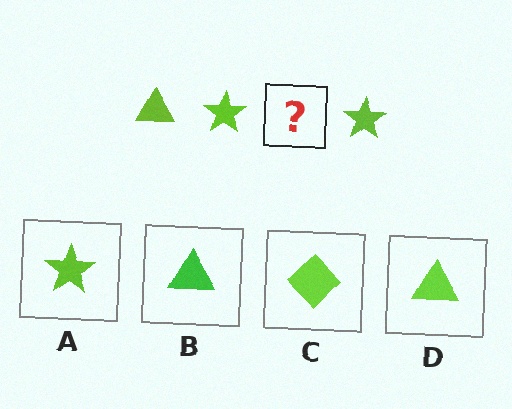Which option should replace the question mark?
Option D.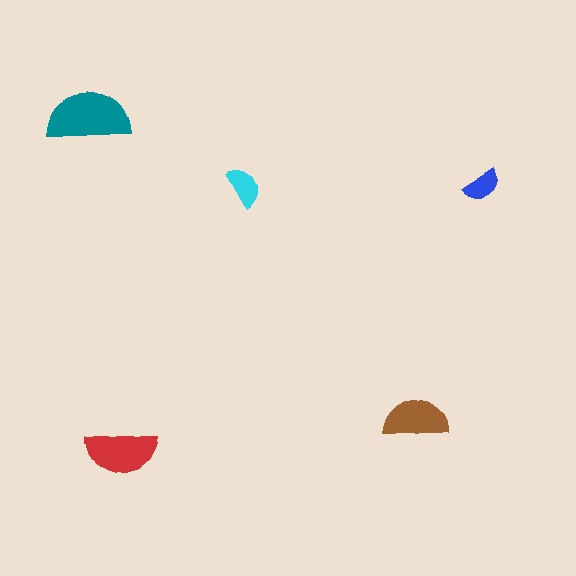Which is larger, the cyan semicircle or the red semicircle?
The red one.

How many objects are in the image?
There are 5 objects in the image.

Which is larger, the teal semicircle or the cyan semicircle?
The teal one.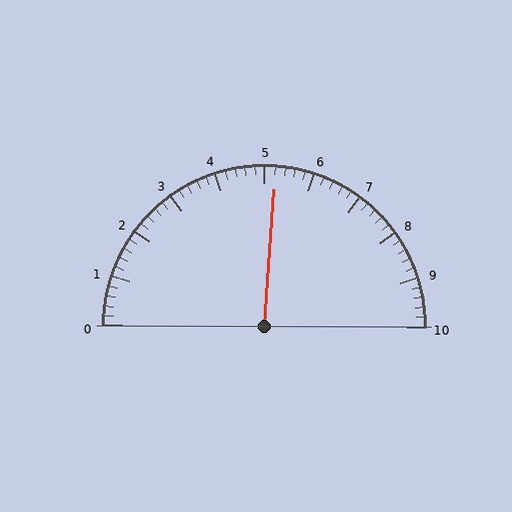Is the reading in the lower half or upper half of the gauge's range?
The reading is in the upper half of the range (0 to 10).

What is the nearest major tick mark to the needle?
The nearest major tick mark is 5.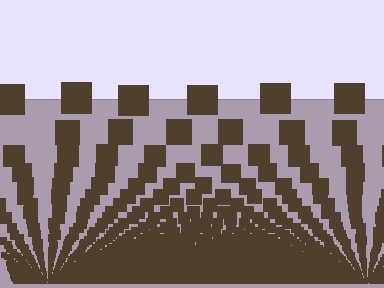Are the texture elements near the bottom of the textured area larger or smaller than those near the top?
Smaller. The gradient is inverted — elements near the bottom are smaller and denser.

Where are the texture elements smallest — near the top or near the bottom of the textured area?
Near the bottom.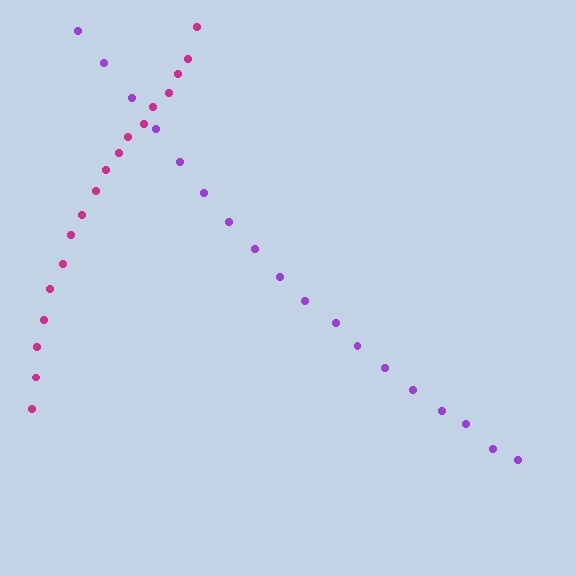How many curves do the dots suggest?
There are 2 distinct paths.